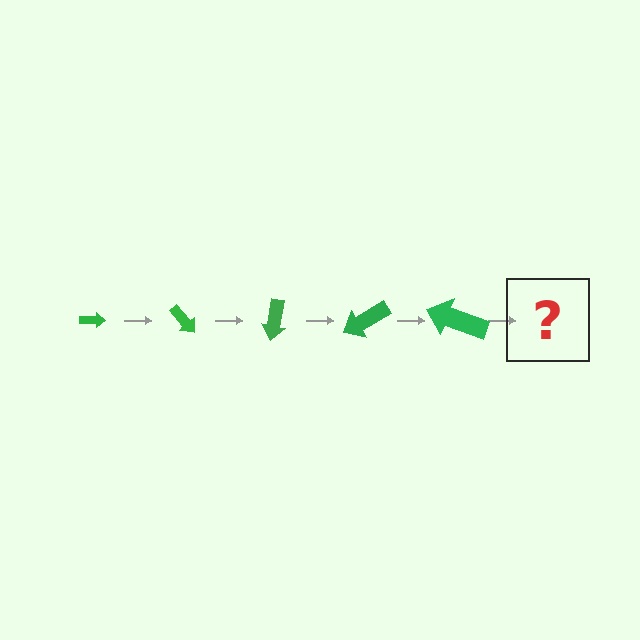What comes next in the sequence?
The next element should be an arrow, larger than the previous one and rotated 250 degrees from the start.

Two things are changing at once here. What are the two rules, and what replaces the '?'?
The two rules are that the arrow grows larger each step and it rotates 50 degrees each step. The '?' should be an arrow, larger than the previous one and rotated 250 degrees from the start.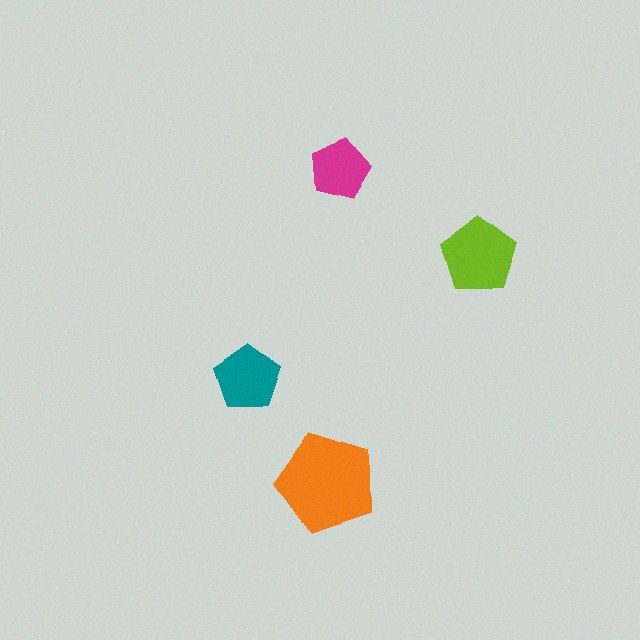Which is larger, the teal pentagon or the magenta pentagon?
The teal one.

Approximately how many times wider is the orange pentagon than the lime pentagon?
About 1.5 times wider.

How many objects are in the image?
There are 4 objects in the image.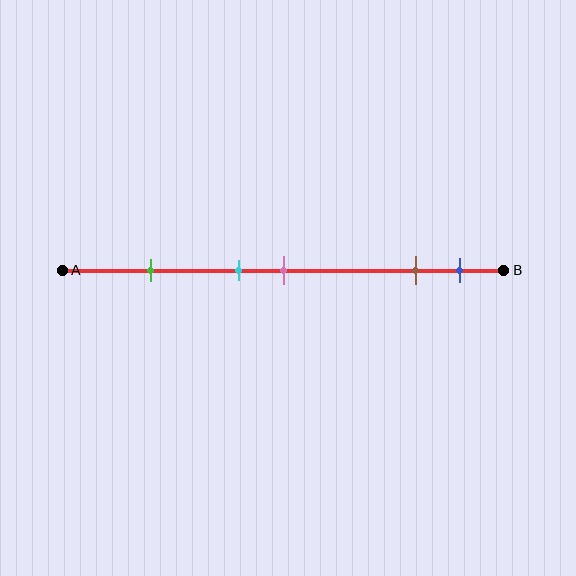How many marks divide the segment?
There are 5 marks dividing the segment.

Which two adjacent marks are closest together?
The cyan and pink marks are the closest adjacent pair.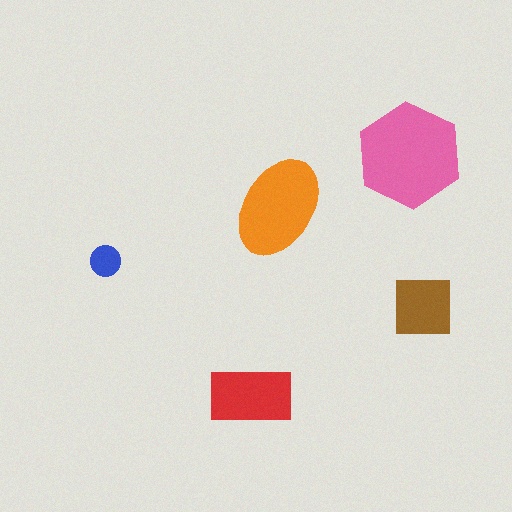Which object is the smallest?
The blue circle.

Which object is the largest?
The pink hexagon.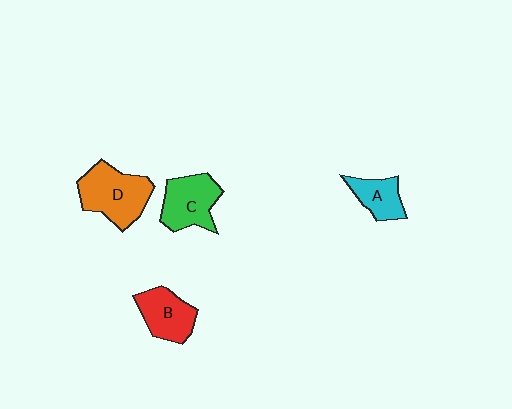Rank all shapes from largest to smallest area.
From largest to smallest: D (orange), C (green), B (red), A (cyan).